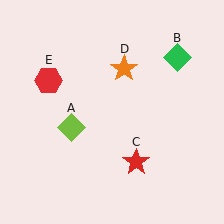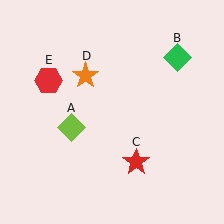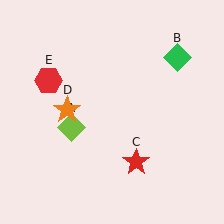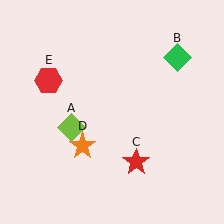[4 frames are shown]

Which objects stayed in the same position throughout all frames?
Lime diamond (object A) and green diamond (object B) and red star (object C) and red hexagon (object E) remained stationary.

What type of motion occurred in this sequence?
The orange star (object D) rotated counterclockwise around the center of the scene.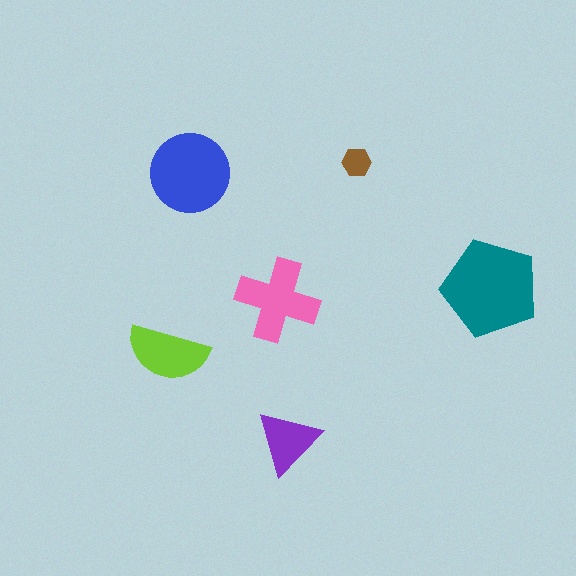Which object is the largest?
The teal pentagon.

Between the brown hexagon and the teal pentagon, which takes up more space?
The teal pentagon.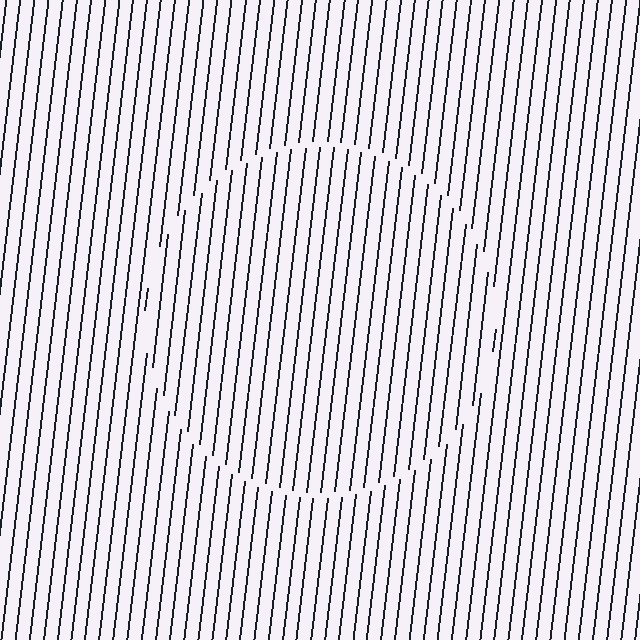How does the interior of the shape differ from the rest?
The interior of the shape contains the same grating, shifted by half a period — the contour is defined by the phase discontinuity where line-ends from the inner and outer gratings abut.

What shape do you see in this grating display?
An illusory circle. The interior of the shape contains the same grating, shifted by half a period — the contour is defined by the phase discontinuity where line-ends from the inner and outer gratings abut.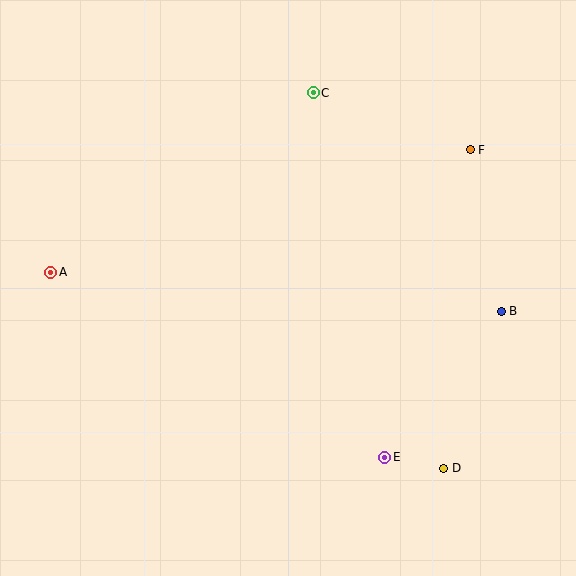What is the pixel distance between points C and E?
The distance between C and E is 371 pixels.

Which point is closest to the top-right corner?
Point F is closest to the top-right corner.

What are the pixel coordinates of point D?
Point D is at (444, 468).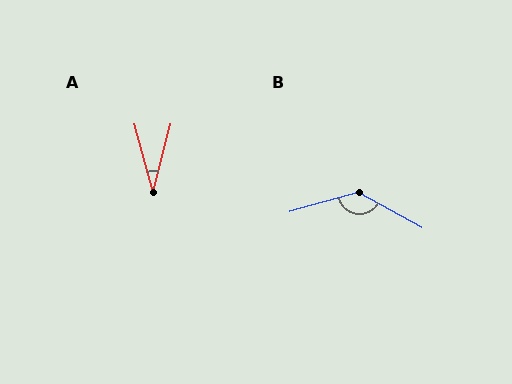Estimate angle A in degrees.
Approximately 30 degrees.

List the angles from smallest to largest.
A (30°), B (135°).